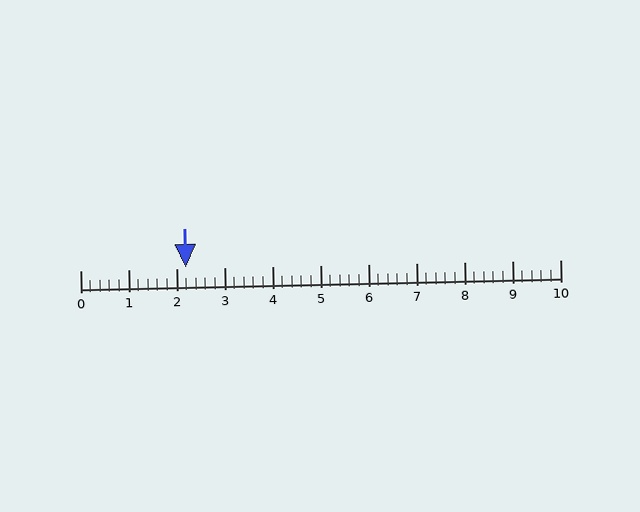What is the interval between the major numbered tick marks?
The major tick marks are spaced 1 units apart.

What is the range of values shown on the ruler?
The ruler shows values from 0 to 10.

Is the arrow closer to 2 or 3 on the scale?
The arrow is closer to 2.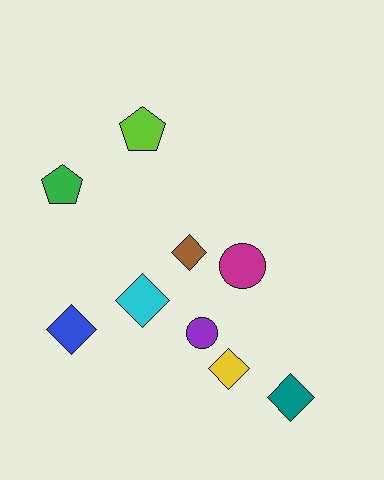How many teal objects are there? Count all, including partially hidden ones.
There is 1 teal object.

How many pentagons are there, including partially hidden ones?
There are 2 pentagons.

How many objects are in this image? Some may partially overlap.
There are 9 objects.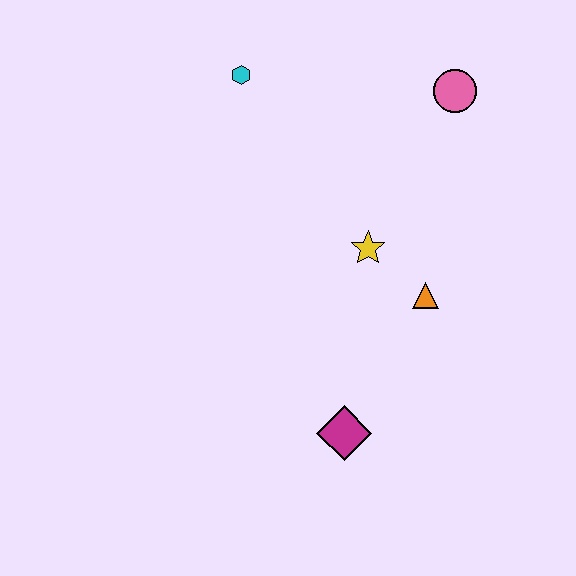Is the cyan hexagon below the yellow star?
No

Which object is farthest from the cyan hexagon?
The magenta diamond is farthest from the cyan hexagon.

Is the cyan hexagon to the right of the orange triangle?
No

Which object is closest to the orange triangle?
The yellow star is closest to the orange triangle.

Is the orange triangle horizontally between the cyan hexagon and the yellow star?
No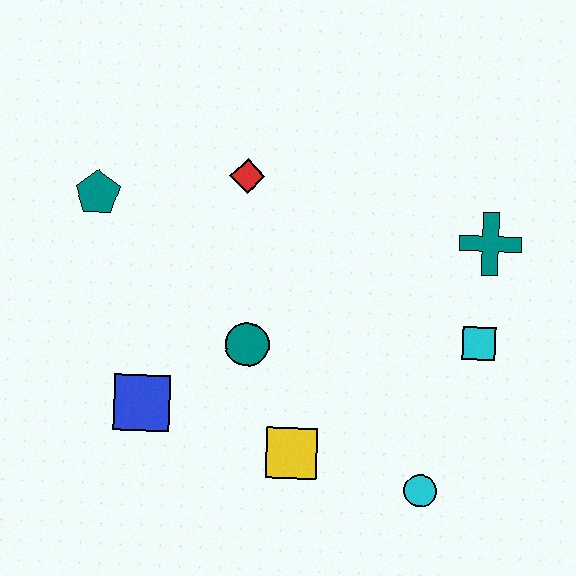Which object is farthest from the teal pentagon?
The cyan circle is farthest from the teal pentagon.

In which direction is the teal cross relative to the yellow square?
The teal cross is above the yellow square.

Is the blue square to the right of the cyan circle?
No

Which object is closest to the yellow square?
The teal circle is closest to the yellow square.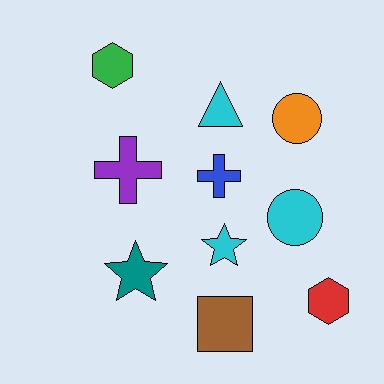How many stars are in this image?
There are 2 stars.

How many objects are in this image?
There are 10 objects.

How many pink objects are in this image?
There are no pink objects.